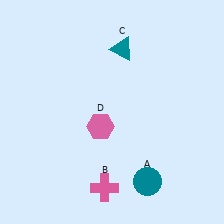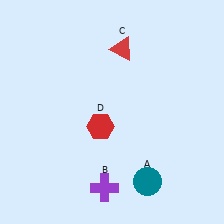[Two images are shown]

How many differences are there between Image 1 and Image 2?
There are 3 differences between the two images.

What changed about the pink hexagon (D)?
In Image 1, D is pink. In Image 2, it changed to red.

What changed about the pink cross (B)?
In Image 1, B is pink. In Image 2, it changed to purple.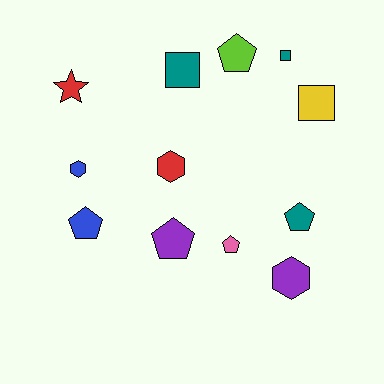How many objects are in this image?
There are 12 objects.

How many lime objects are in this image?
There is 1 lime object.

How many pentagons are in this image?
There are 5 pentagons.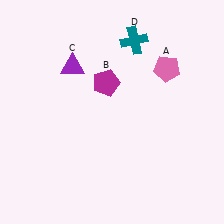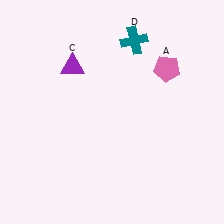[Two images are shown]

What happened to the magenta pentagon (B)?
The magenta pentagon (B) was removed in Image 2. It was in the top-left area of Image 1.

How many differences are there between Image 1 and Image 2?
There is 1 difference between the two images.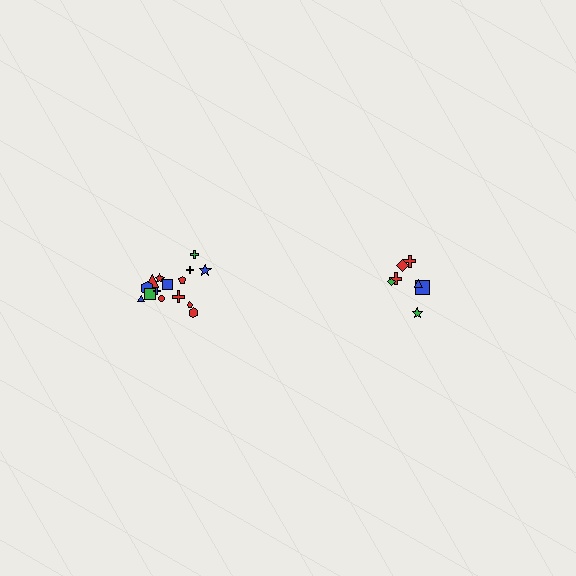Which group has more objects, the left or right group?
The left group.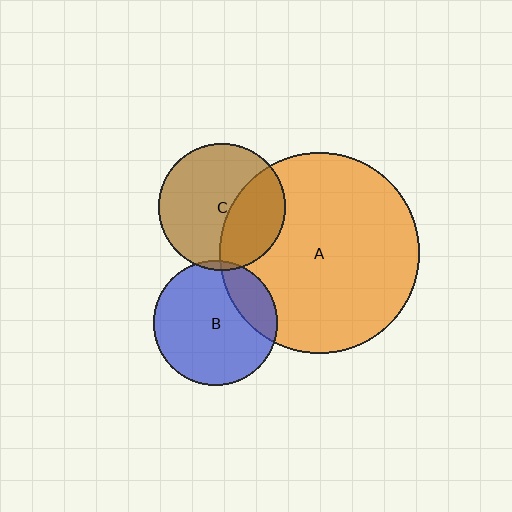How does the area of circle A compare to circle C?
Approximately 2.5 times.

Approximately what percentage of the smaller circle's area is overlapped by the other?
Approximately 5%.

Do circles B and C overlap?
Yes.